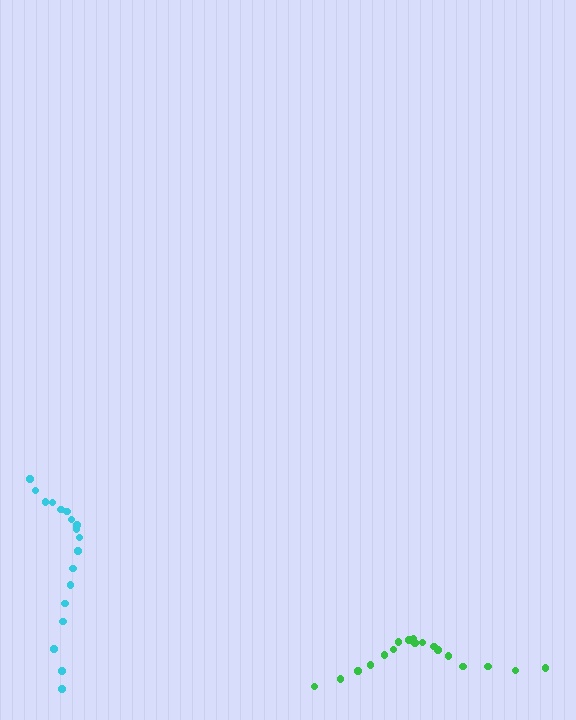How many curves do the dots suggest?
There are 2 distinct paths.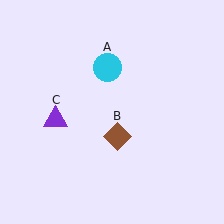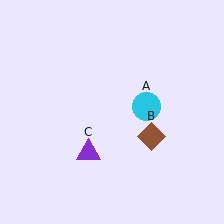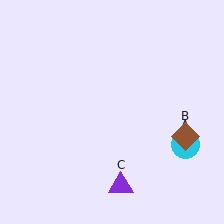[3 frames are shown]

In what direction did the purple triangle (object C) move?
The purple triangle (object C) moved down and to the right.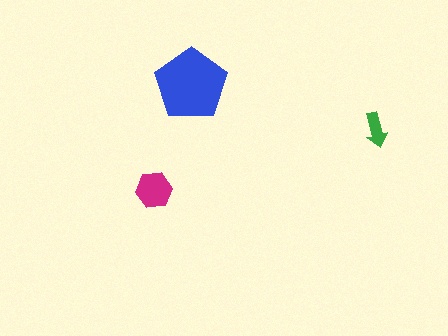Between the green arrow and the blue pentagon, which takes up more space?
The blue pentagon.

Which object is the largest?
The blue pentagon.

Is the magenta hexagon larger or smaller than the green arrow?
Larger.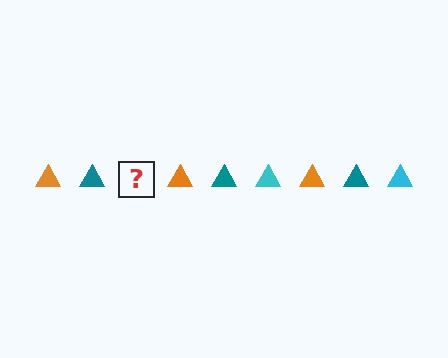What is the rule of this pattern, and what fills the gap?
The rule is that the pattern cycles through orange, teal, cyan triangles. The gap should be filled with a cyan triangle.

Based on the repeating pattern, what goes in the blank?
The blank should be a cyan triangle.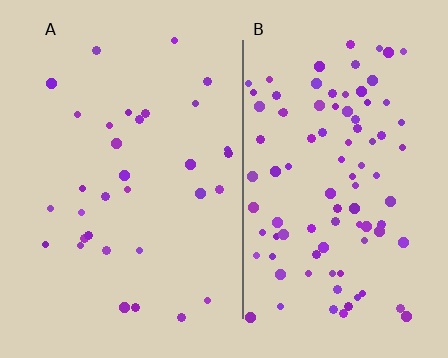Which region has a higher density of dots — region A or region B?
B (the right).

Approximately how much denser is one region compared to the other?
Approximately 2.9× — region B over region A.